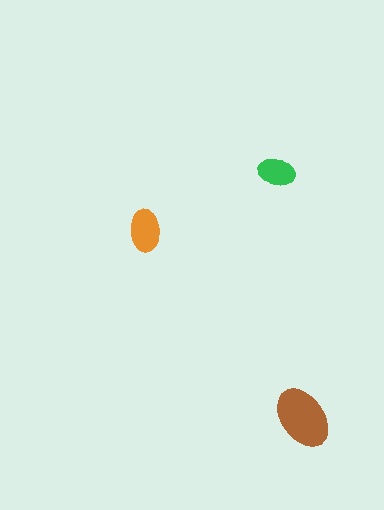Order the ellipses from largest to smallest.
the brown one, the orange one, the green one.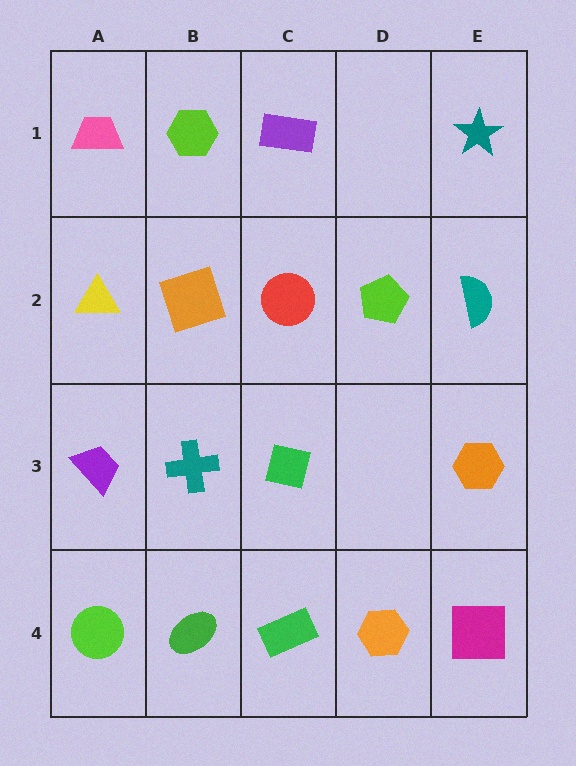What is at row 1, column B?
A lime hexagon.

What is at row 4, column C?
A green rectangle.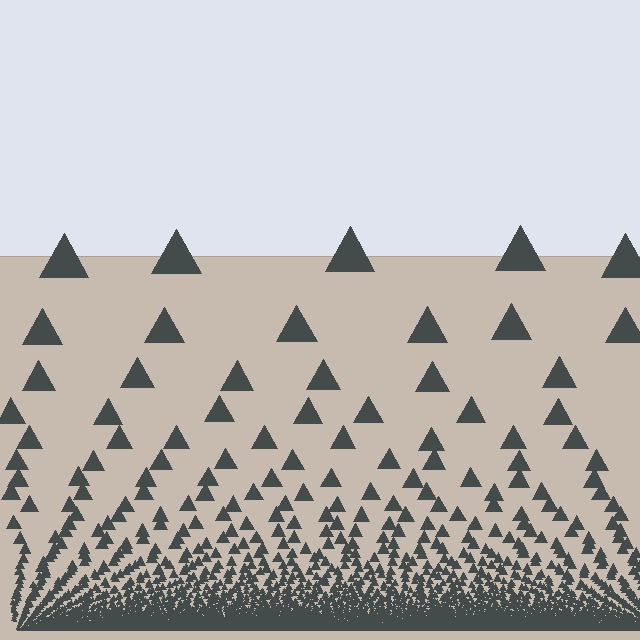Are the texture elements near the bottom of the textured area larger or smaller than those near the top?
Smaller. The gradient is inverted — elements near the bottom are smaller and denser.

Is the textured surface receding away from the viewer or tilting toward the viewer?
The surface appears to tilt toward the viewer. Texture elements get larger and sparser toward the top.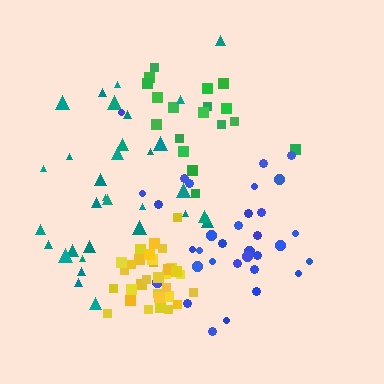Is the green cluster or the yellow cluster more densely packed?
Yellow.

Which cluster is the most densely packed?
Yellow.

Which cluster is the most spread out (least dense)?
Teal.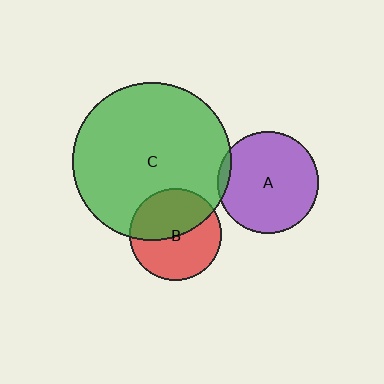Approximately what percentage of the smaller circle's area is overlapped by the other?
Approximately 45%.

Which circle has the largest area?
Circle C (green).